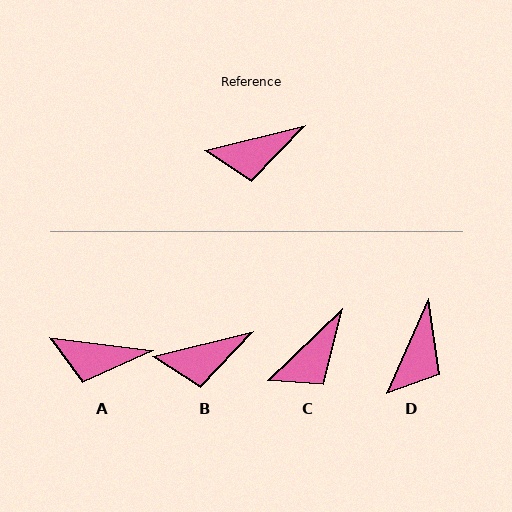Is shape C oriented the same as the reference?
No, it is off by about 29 degrees.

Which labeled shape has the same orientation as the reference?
B.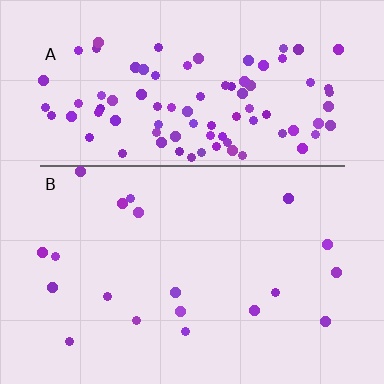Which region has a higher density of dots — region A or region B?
A (the top).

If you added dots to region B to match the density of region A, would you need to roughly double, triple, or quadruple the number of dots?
Approximately quadruple.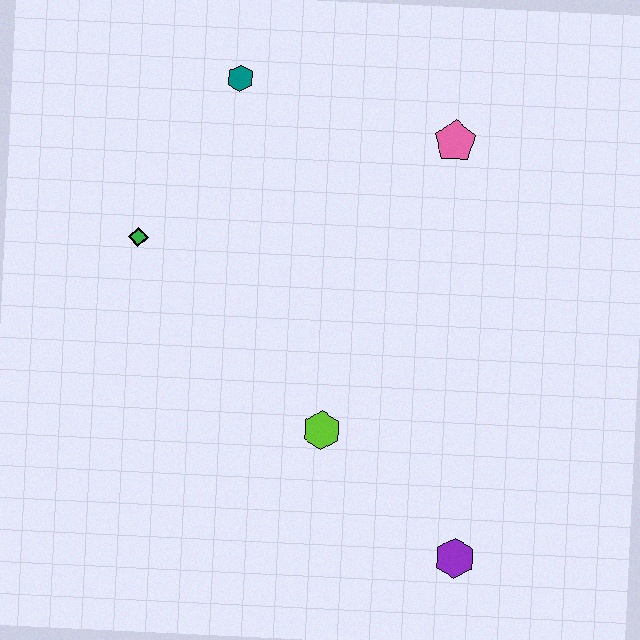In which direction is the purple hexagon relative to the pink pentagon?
The purple hexagon is below the pink pentagon.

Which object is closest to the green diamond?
The teal hexagon is closest to the green diamond.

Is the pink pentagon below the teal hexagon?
Yes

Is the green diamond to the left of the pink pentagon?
Yes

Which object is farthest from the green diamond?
The purple hexagon is farthest from the green diamond.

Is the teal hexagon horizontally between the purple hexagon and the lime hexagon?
No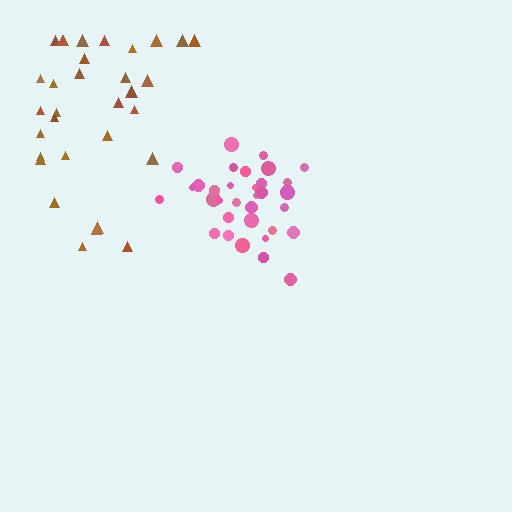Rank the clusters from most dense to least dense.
pink, brown.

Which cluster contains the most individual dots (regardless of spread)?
Pink (33).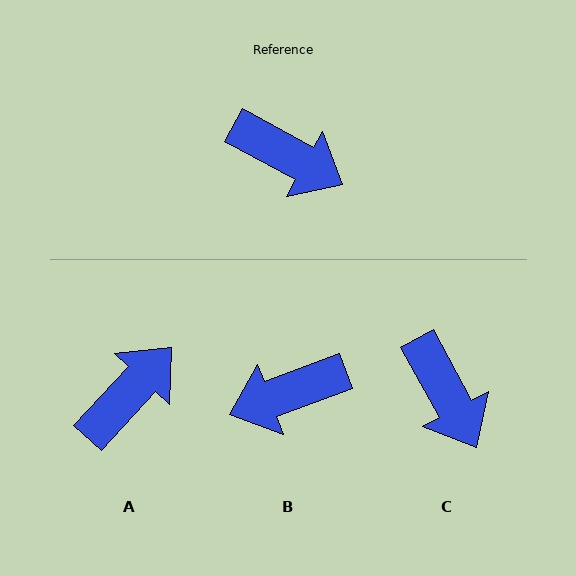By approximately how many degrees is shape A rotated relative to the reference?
Approximately 76 degrees counter-clockwise.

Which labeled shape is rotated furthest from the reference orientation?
B, about 131 degrees away.